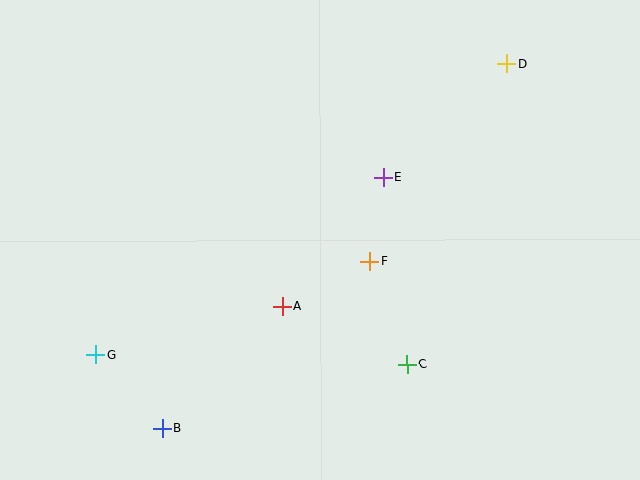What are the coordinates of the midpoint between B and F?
The midpoint between B and F is at (266, 344).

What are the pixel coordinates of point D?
Point D is at (507, 64).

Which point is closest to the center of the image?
Point F at (370, 261) is closest to the center.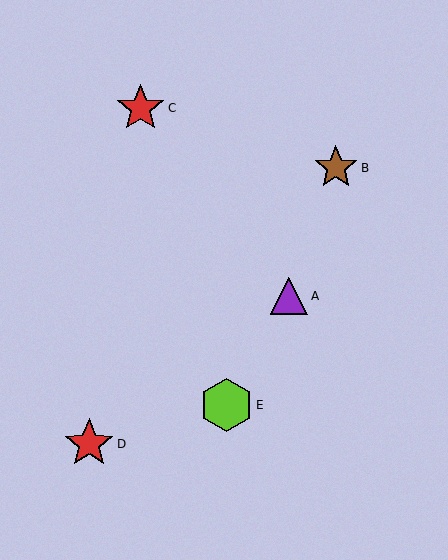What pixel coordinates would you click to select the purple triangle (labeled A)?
Click at (289, 296) to select the purple triangle A.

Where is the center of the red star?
The center of the red star is at (140, 108).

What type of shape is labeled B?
Shape B is a brown star.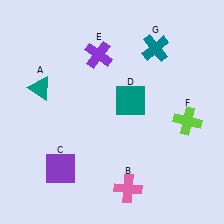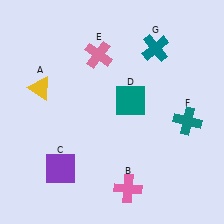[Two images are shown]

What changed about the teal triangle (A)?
In Image 1, A is teal. In Image 2, it changed to yellow.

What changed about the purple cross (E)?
In Image 1, E is purple. In Image 2, it changed to pink.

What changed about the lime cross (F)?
In Image 1, F is lime. In Image 2, it changed to teal.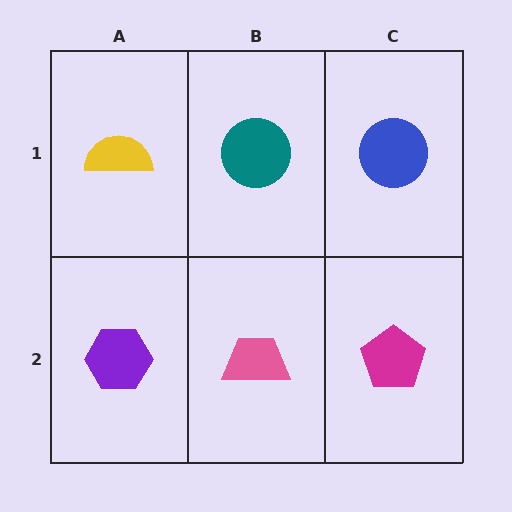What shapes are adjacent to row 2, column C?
A blue circle (row 1, column C), a pink trapezoid (row 2, column B).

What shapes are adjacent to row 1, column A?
A purple hexagon (row 2, column A), a teal circle (row 1, column B).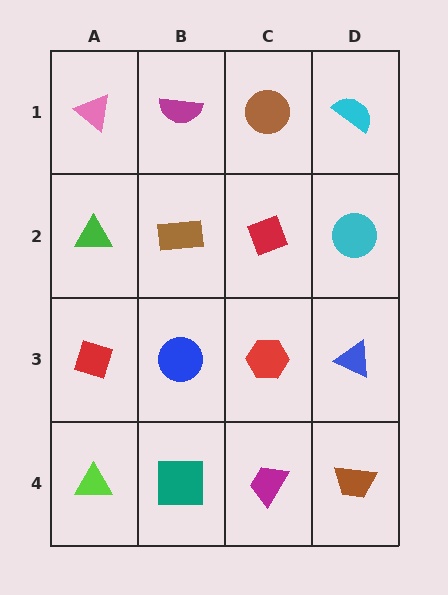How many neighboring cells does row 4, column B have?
3.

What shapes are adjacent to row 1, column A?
A green triangle (row 2, column A), a magenta semicircle (row 1, column B).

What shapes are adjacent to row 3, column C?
A red diamond (row 2, column C), a magenta trapezoid (row 4, column C), a blue circle (row 3, column B), a blue triangle (row 3, column D).